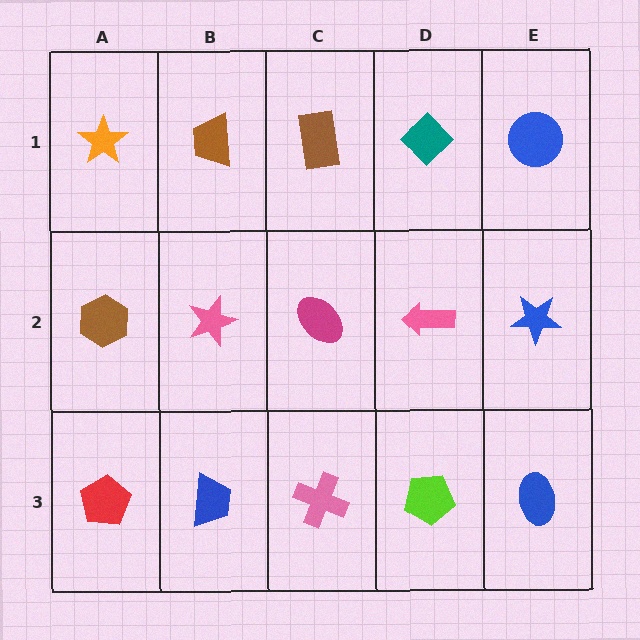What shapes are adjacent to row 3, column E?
A blue star (row 2, column E), a lime pentagon (row 3, column D).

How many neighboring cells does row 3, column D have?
3.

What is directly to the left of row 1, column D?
A brown rectangle.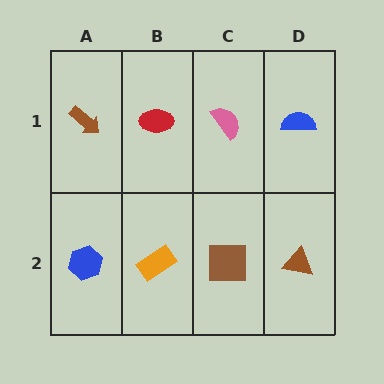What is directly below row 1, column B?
An orange rectangle.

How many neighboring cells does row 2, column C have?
3.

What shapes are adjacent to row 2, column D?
A blue semicircle (row 1, column D), a brown square (row 2, column C).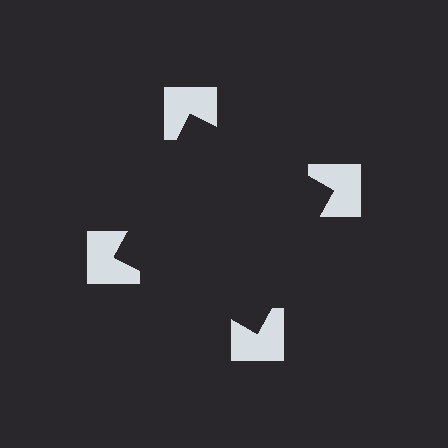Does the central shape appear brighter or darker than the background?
It typically appears slightly darker than the background, even though no actual brightness change is drawn.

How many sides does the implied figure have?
4 sides.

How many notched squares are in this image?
There are 4 — one at each vertex of the illusory square.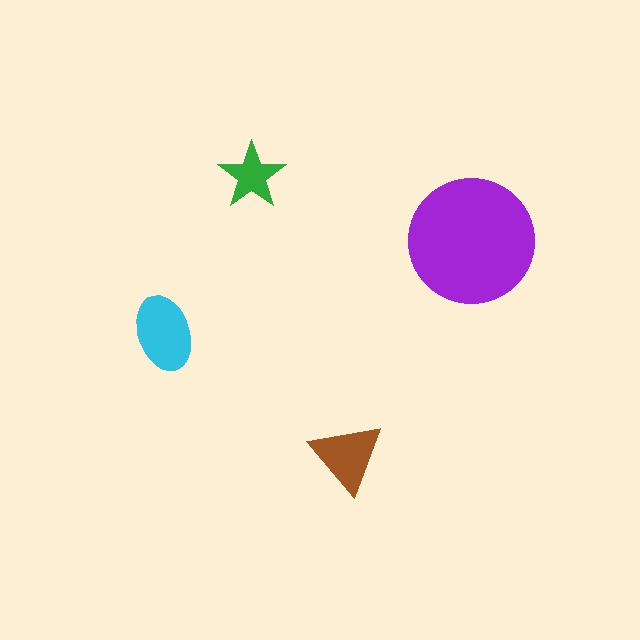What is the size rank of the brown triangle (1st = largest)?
3rd.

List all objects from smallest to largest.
The green star, the brown triangle, the cyan ellipse, the purple circle.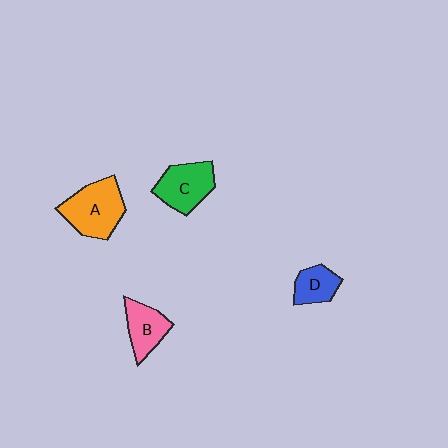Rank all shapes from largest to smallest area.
From largest to smallest: A (orange), C (green), B (pink), D (blue).